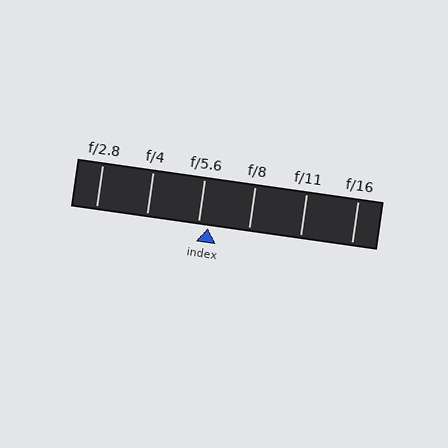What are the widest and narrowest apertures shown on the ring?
The widest aperture shown is f/2.8 and the narrowest is f/16.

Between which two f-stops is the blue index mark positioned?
The index mark is between f/5.6 and f/8.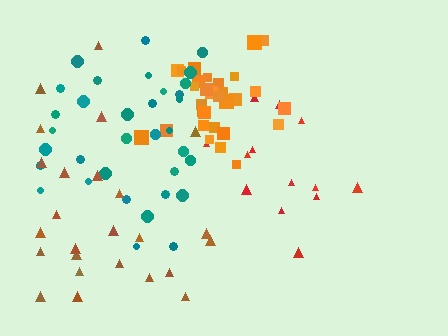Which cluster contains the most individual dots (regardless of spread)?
Teal (34).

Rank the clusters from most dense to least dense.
orange, teal, red, brown.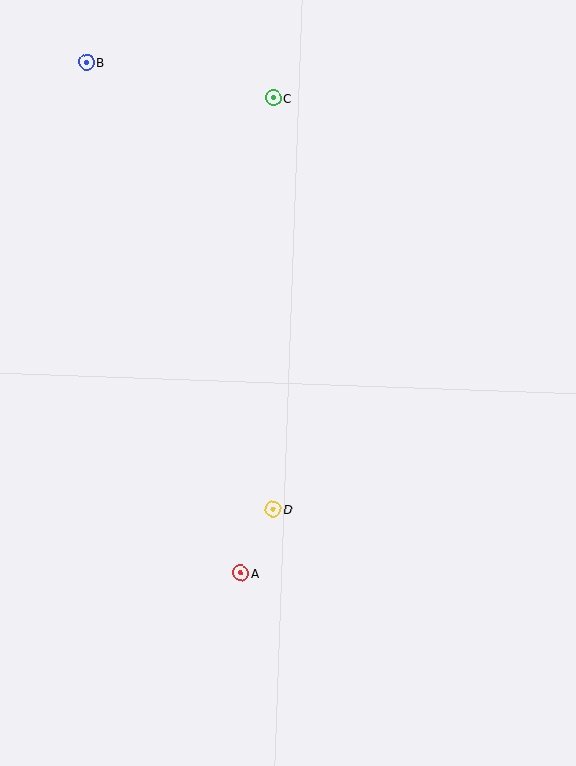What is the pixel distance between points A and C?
The distance between A and C is 476 pixels.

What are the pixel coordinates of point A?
Point A is at (241, 573).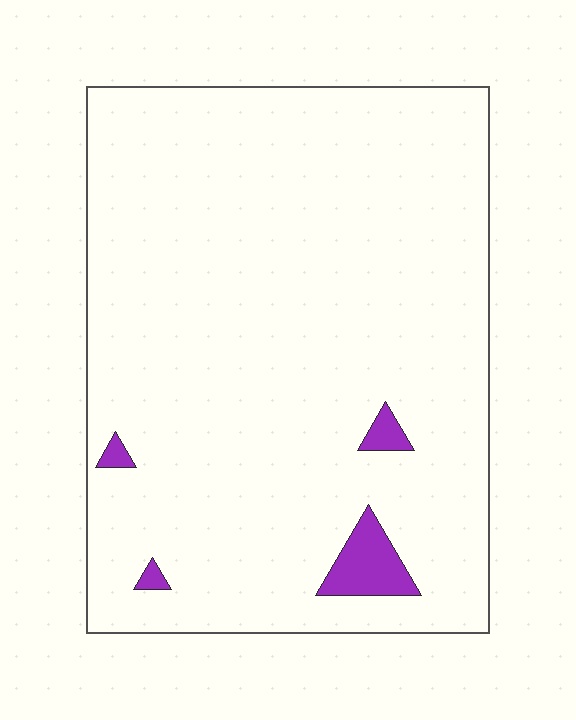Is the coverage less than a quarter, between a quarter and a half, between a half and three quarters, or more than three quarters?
Less than a quarter.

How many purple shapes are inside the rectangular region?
4.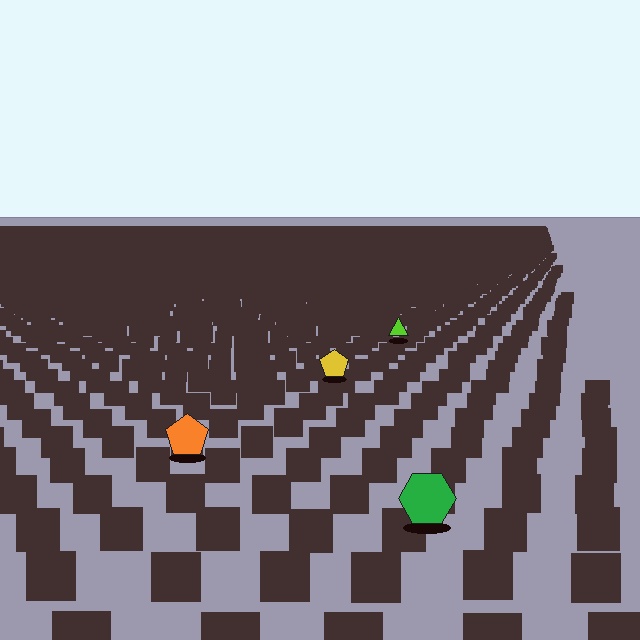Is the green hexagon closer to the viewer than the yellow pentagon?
Yes. The green hexagon is closer — you can tell from the texture gradient: the ground texture is coarser near it.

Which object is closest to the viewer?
The green hexagon is closest. The texture marks near it are larger and more spread out.